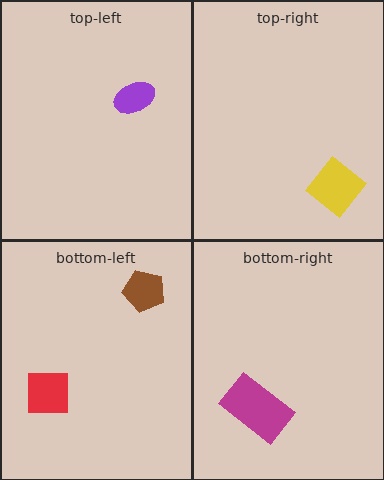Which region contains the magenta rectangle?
The bottom-right region.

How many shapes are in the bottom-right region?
1.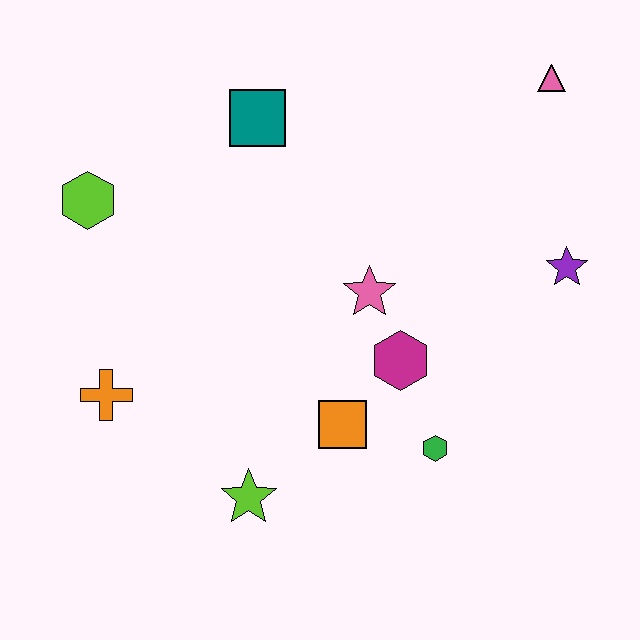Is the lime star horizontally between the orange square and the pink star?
No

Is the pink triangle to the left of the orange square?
No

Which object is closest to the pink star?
The magenta hexagon is closest to the pink star.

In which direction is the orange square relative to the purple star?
The orange square is to the left of the purple star.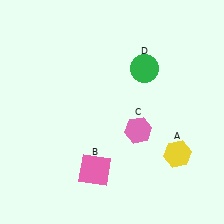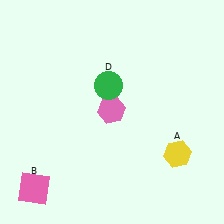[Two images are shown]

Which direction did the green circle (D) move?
The green circle (D) moved left.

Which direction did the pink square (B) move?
The pink square (B) moved left.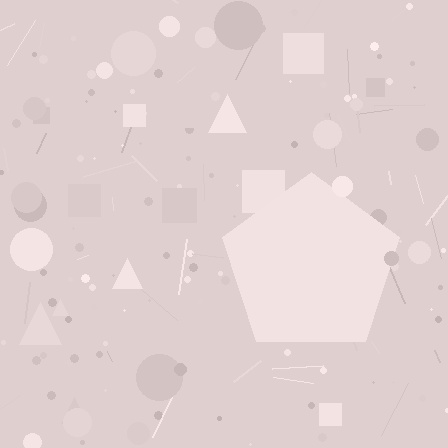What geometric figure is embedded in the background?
A pentagon is embedded in the background.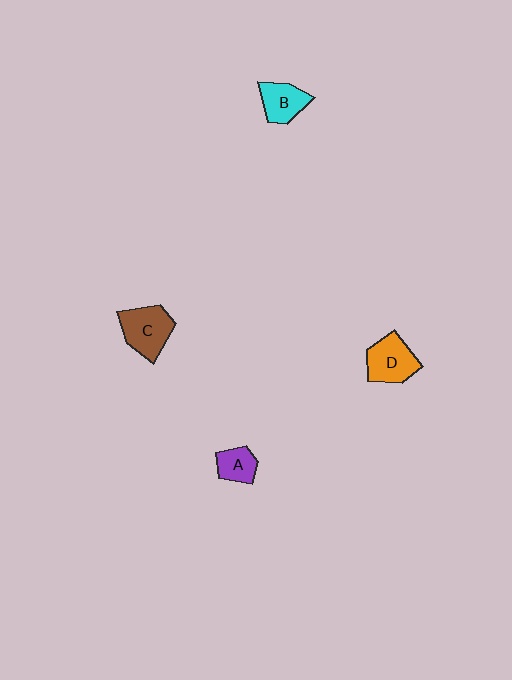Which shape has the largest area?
Shape C (brown).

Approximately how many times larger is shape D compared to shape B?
Approximately 1.3 times.